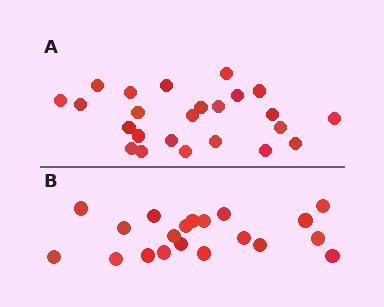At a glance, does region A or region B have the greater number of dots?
Region A (the top region) has more dots.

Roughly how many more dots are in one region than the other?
Region A has about 4 more dots than region B.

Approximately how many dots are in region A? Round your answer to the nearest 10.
About 20 dots. (The exact count is 24, which rounds to 20.)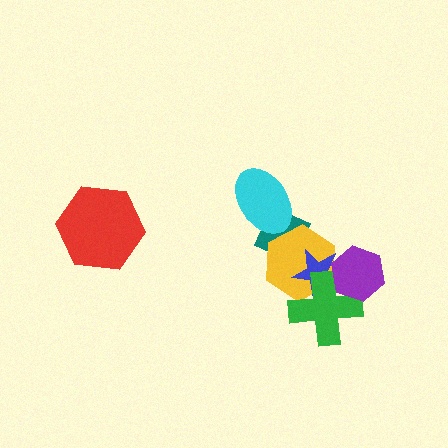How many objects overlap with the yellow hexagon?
4 objects overlap with the yellow hexagon.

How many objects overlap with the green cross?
3 objects overlap with the green cross.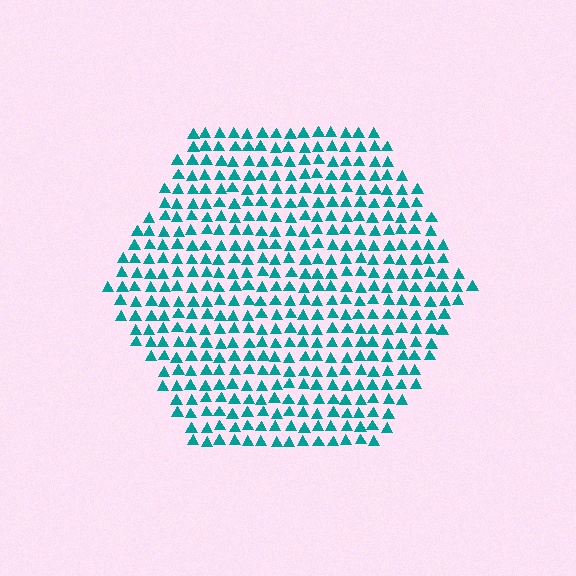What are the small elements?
The small elements are triangles.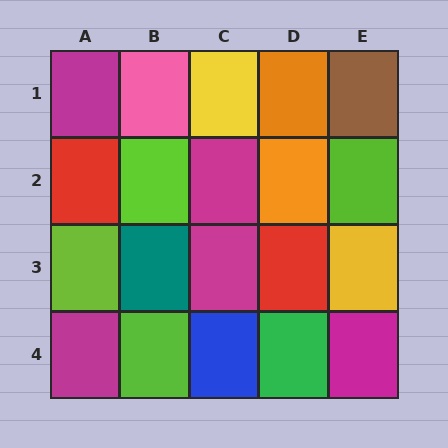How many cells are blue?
1 cell is blue.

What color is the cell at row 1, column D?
Orange.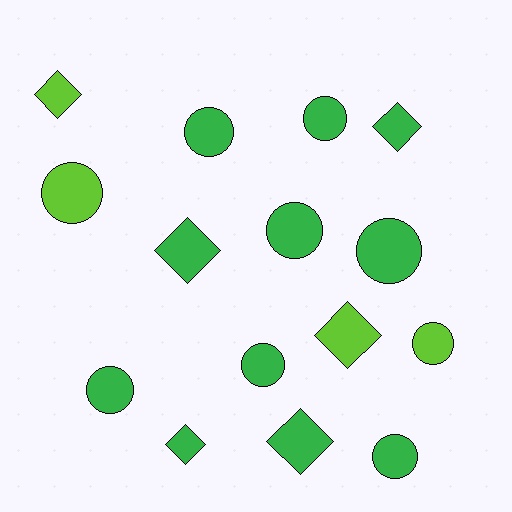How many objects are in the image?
There are 15 objects.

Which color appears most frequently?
Green, with 11 objects.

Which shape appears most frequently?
Circle, with 9 objects.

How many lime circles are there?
There are 2 lime circles.